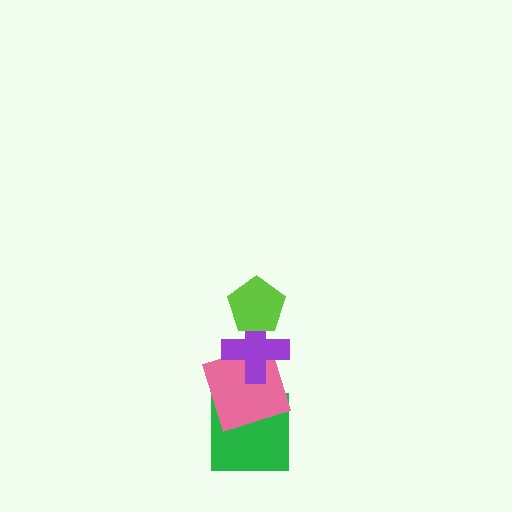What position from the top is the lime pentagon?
The lime pentagon is 1st from the top.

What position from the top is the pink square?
The pink square is 3rd from the top.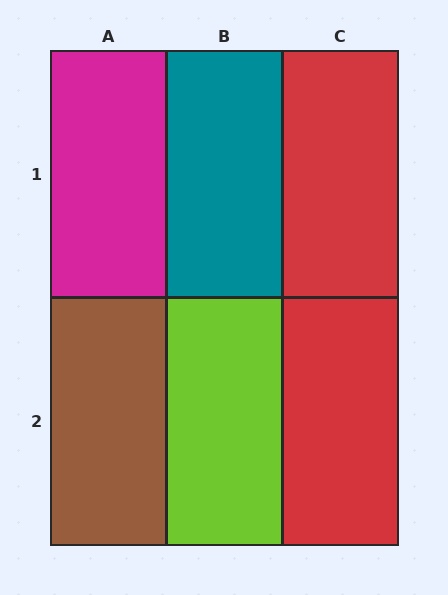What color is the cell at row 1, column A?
Magenta.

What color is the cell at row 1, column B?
Teal.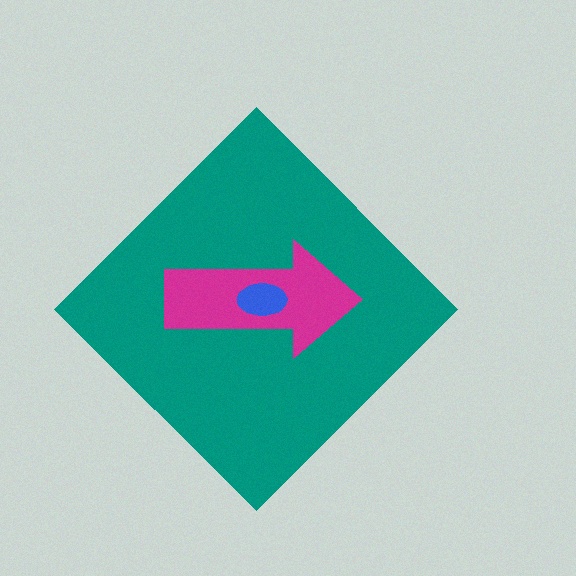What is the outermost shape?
The teal diamond.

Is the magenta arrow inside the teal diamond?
Yes.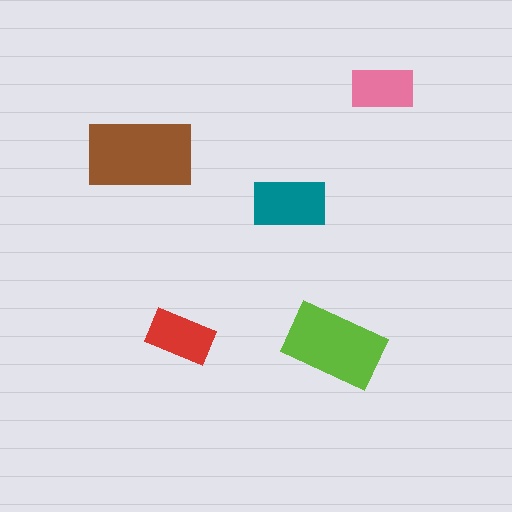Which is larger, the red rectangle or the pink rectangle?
The red one.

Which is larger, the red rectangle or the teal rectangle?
The teal one.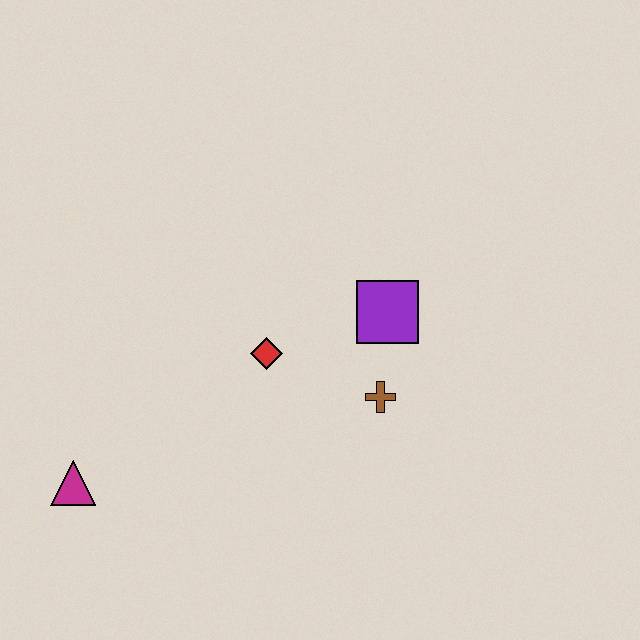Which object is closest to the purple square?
The brown cross is closest to the purple square.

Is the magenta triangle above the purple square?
No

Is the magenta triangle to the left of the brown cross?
Yes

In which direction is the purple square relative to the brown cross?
The purple square is above the brown cross.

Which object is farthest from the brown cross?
The magenta triangle is farthest from the brown cross.